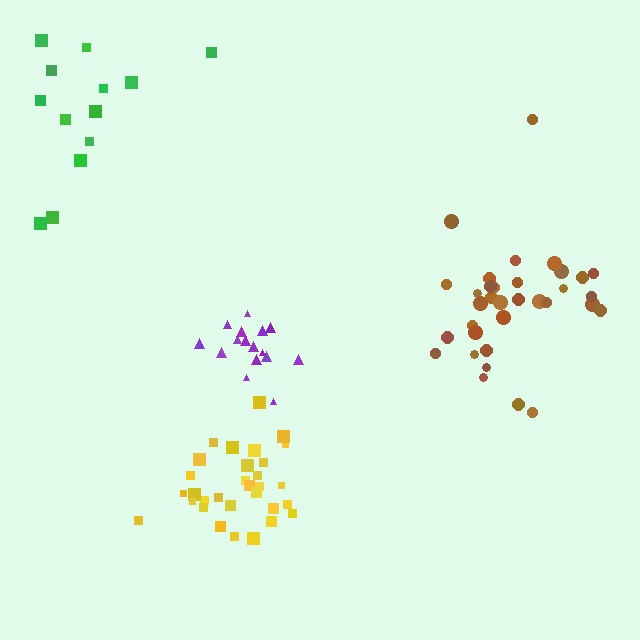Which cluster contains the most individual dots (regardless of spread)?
Brown (35).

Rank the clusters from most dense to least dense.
purple, yellow, brown, green.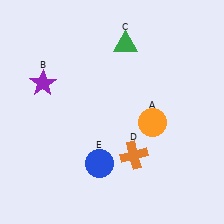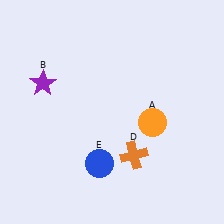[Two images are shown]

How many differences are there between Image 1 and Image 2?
There is 1 difference between the two images.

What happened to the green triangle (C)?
The green triangle (C) was removed in Image 2. It was in the top-right area of Image 1.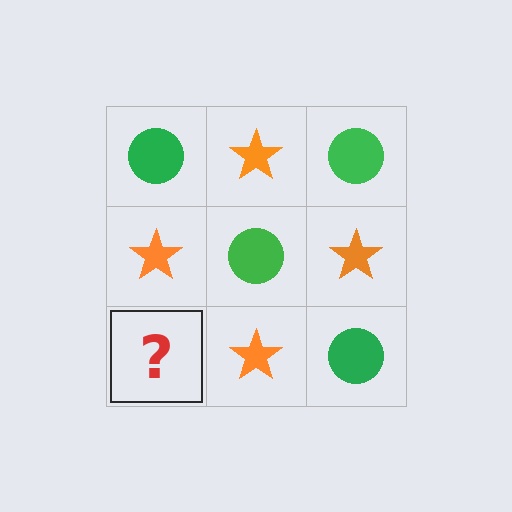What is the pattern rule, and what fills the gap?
The rule is that it alternates green circle and orange star in a checkerboard pattern. The gap should be filled with a green circle.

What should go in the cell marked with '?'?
The missing cell should contain a green circle.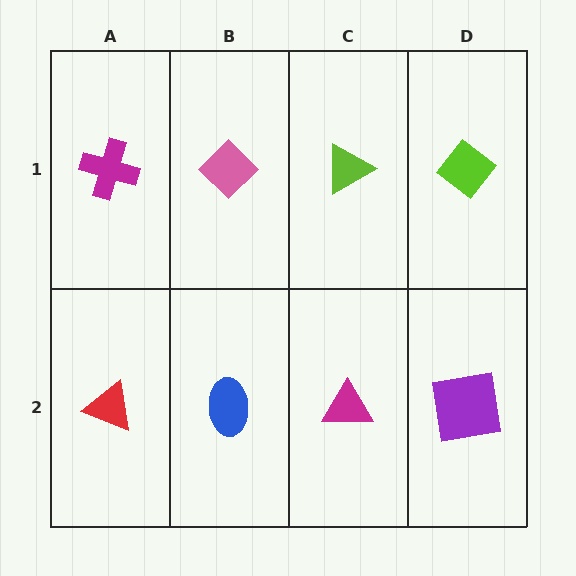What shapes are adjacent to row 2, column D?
A lime diamond (row 1, column D), a magenta triangle (row 2, column C).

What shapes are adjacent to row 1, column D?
A purple square (row 2, column D), a lime triangle (row 1, column C).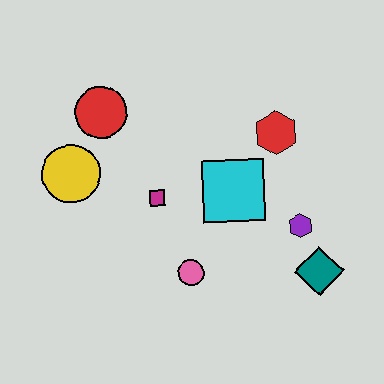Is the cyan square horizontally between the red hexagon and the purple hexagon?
No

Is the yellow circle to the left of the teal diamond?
Yes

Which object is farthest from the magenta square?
The teal diamond is farthest from the magenta square.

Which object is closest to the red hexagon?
The cyan square is closest to the red hexagon.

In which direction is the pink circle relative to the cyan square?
The pink circle is below the cyan square.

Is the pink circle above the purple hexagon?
No